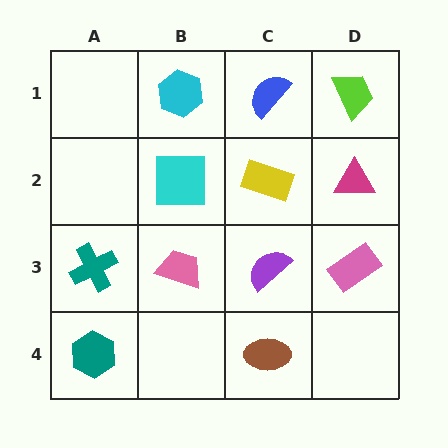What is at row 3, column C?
A purple semicircle.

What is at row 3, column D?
A pink rectangle.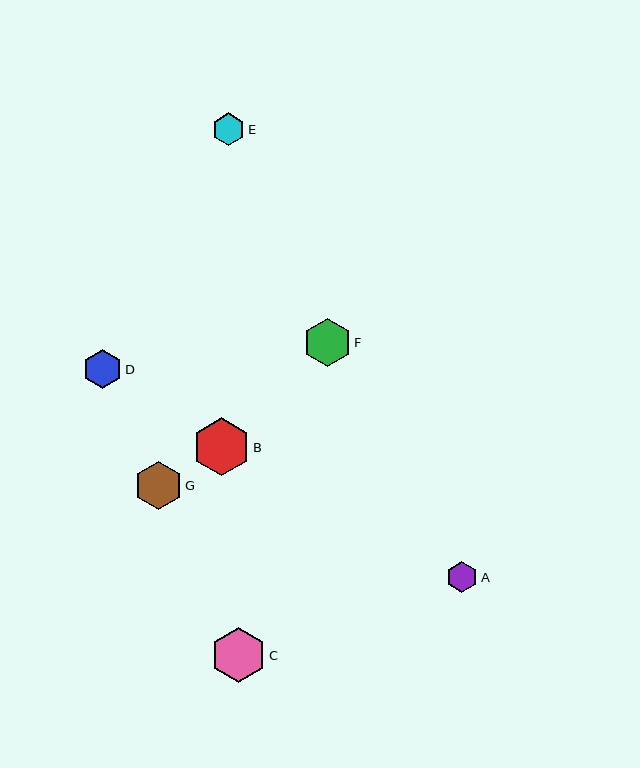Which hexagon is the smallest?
Hexagon A is the smallest with a size of approximately 32 pixels.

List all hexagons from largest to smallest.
From largest to smallest: B, C, G, F, D, E, A.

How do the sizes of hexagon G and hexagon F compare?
Hexagon G and hexagon F are approximately the same size.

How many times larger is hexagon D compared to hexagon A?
Hexagon D is approximately 1.2 times the size of hexagon A.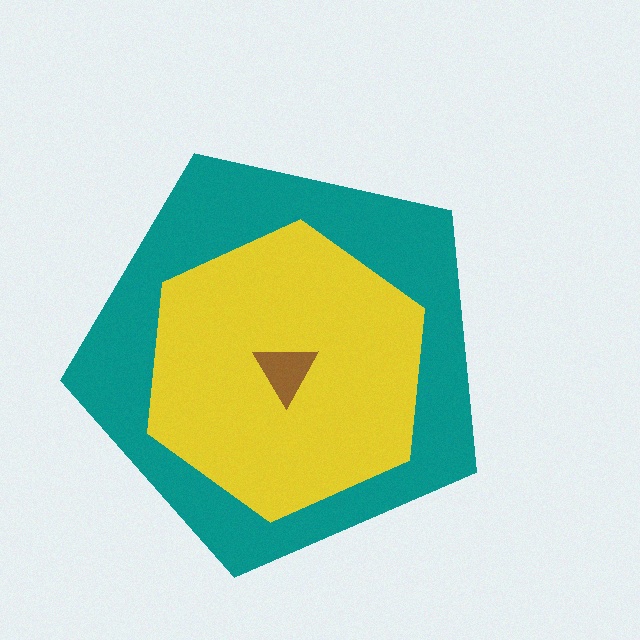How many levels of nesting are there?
3.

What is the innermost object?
The brown triangle.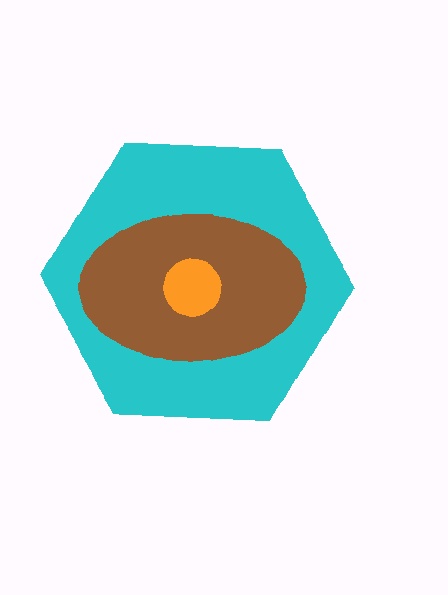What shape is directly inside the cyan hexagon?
The brown ellipse.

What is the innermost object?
The orange circle.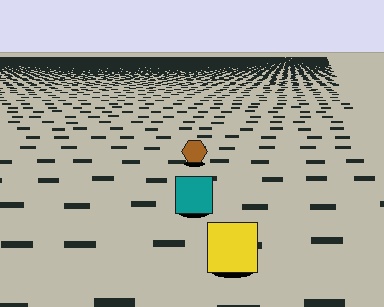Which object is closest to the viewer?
The yellow square is closest. The texture marks near it are larger and more spread out.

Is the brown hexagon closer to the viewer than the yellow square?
No. The yellow square is closer — you can tell from the texture gradient: the ground texture is coarser near it.